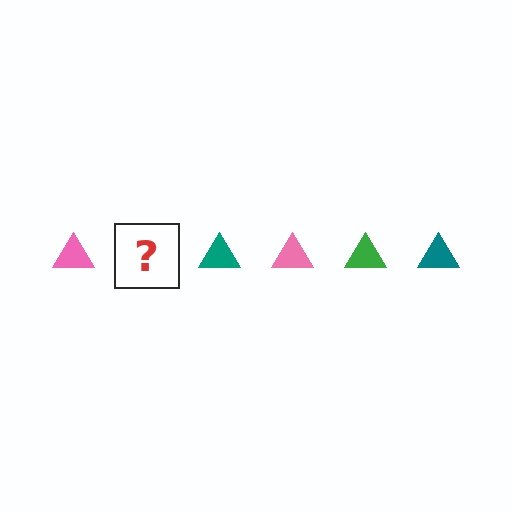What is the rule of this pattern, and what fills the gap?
The rule is that the pattern cycles through pink, green, teal triangles. The gap should be filled with a green triangle.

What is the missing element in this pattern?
The missing element is a green triangle.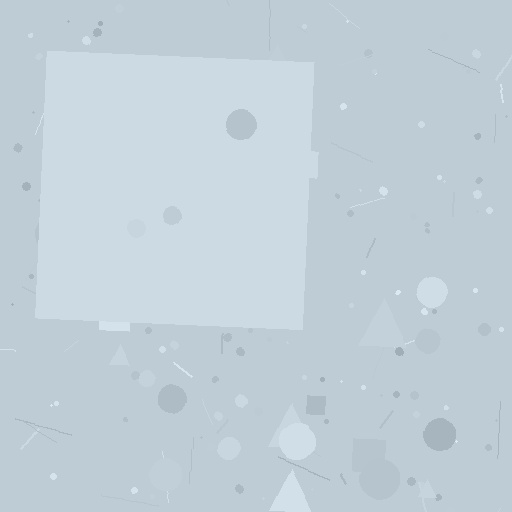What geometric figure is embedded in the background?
A square is embedded in the background.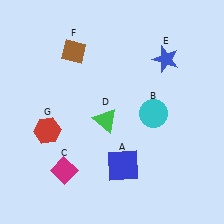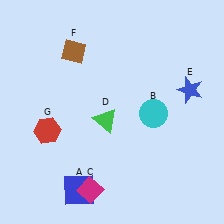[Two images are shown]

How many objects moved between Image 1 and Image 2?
3 objects moved between the two images.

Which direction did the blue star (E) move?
The blue star (E) moved down.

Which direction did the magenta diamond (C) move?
The magenta diamond (C) moved right.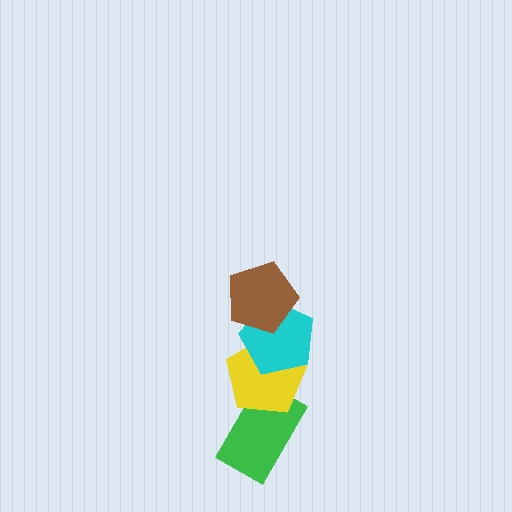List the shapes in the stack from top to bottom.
From top to bottom: the brown pentagon, the cyan pentagon, the yellow pentagon, the green rectangle.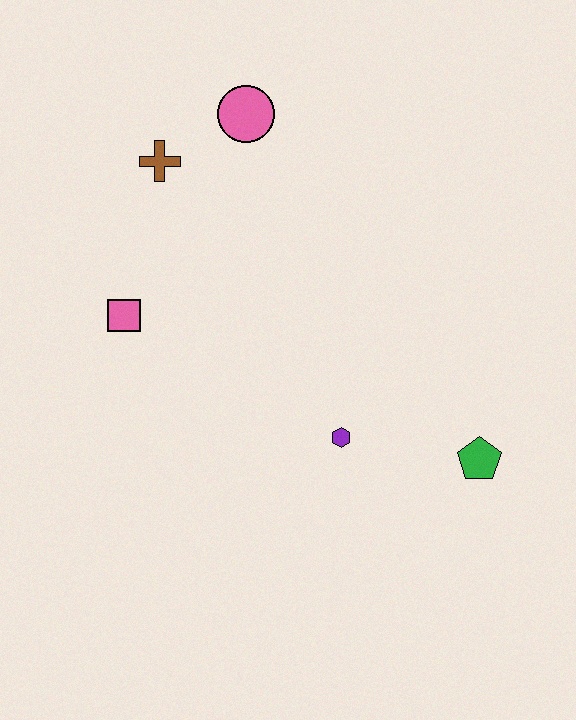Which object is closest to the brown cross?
The pink circle is closest to the brown cross.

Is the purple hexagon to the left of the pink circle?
No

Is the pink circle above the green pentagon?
Yes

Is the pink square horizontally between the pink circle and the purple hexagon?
No